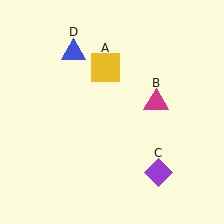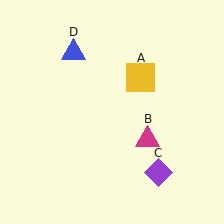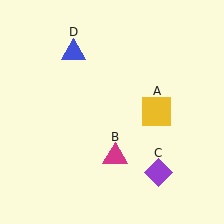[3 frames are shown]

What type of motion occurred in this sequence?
The yellow square (object A), magenta triangle (object B) rotated clockwise around the center of the scene.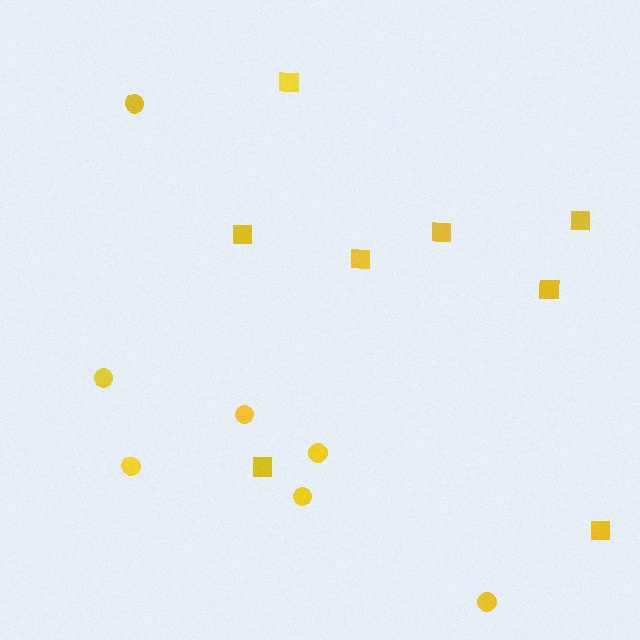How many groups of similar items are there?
There are 2 groups: one group of squares (8) and one group of circles (7).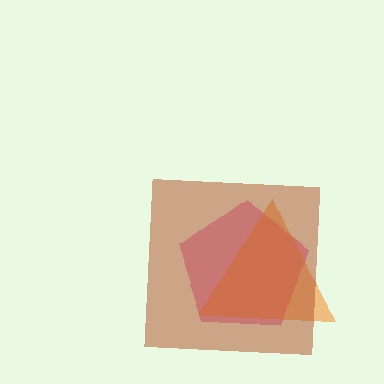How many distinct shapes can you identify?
There are 3 distinct shapes: a pink pentagon, an orange triangle, a brown square.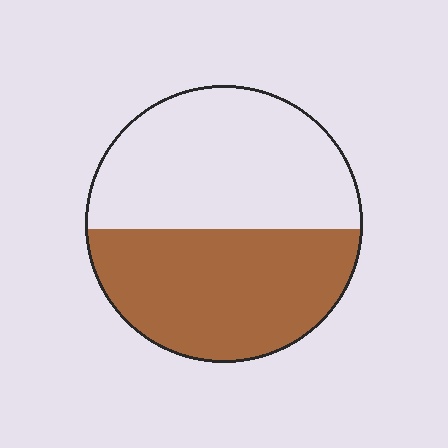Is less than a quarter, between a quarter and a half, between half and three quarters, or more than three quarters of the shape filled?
Between a quarter and a half.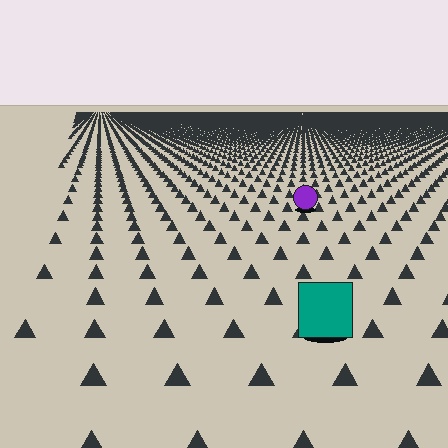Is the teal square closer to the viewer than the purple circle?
Yes. The teal square is closer — you can tell from the texture gradient: the ground texture is coarser near it.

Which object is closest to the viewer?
The teal square is closest. The texture marks near it are larger and more spread out.